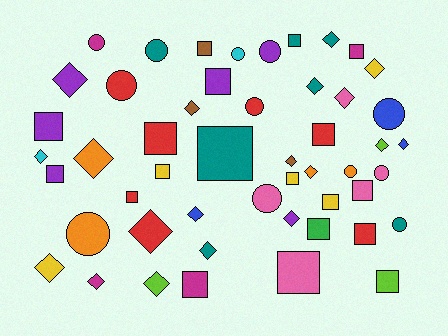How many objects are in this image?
There are 50 objects.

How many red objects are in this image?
There are 7 red objects.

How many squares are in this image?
There are 19 squares.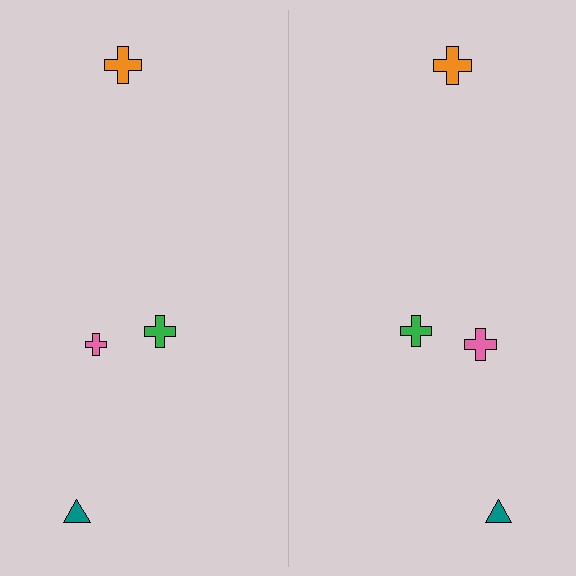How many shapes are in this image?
There are 8 shapes in this image.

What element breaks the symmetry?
The pink cross on the right side has a different size than its mirror counterpart.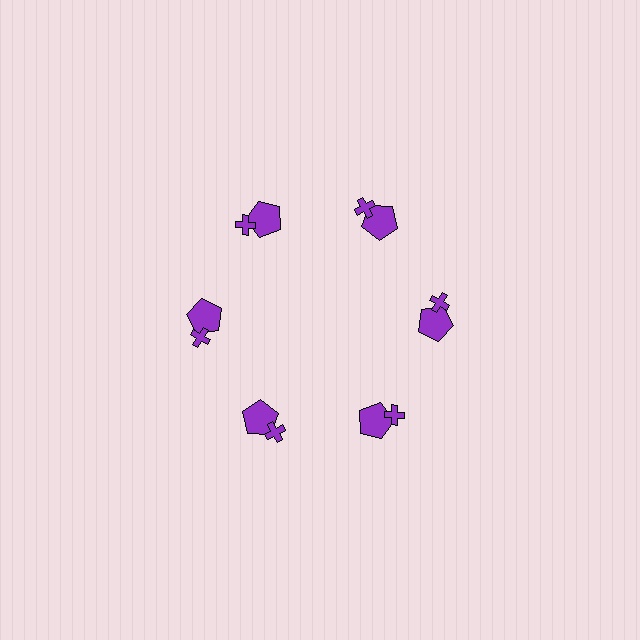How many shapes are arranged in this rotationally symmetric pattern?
There are 12 shapes, arranged in 6 groups of 2.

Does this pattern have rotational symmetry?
Yes, this pattern has 6-fold rotational symmetry. It looks the same after rotating 60 degrees around the center.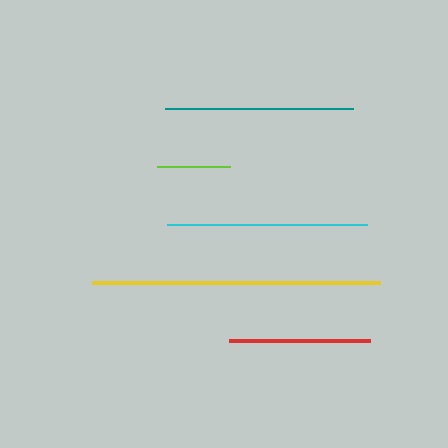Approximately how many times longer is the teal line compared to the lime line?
The teal line is approximately 2.6 times the length of the lime line.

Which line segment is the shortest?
The lime line is the shortest at approximately 73 pixels.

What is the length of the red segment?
The red segment is approximately 141 pixels long.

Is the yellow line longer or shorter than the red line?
The yellow line is longer than the red line.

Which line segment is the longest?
The yellow line is the longest at approximately 288 pixels.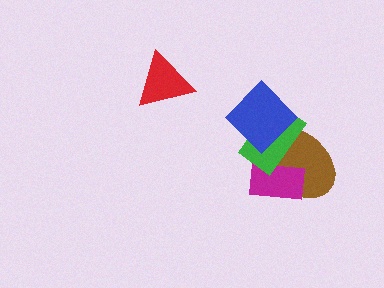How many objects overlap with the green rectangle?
3 objects overlap with the green rectangle.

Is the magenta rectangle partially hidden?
Yes, it is partially covered by another shape.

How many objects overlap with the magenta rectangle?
2 objects overlap with the magenta rectangle.